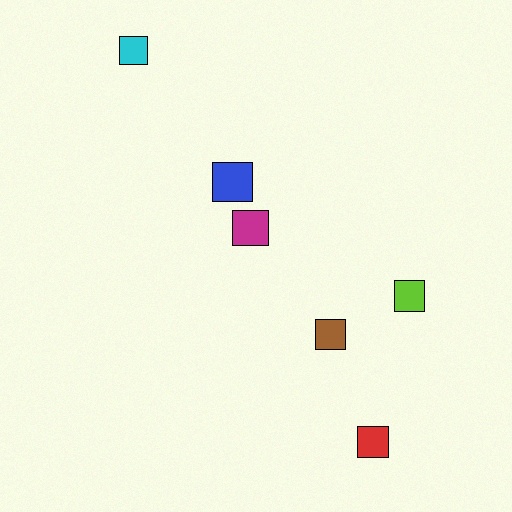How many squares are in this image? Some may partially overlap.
There are 6 squares.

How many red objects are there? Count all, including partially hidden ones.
There is 1 red object.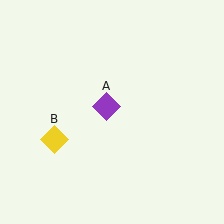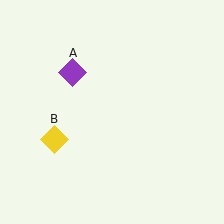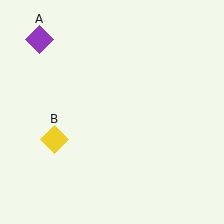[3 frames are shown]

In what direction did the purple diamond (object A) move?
The purple diamond (object A) moved up and to the left.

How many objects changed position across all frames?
1 object changed position: purple diamond (object A).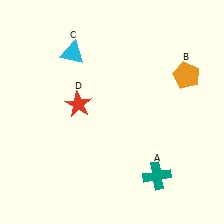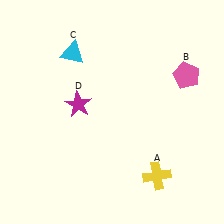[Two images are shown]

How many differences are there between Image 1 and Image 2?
There are 3 differences between the two images.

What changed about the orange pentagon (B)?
In Image 1, B is orange. In Image 2, it changed to pink.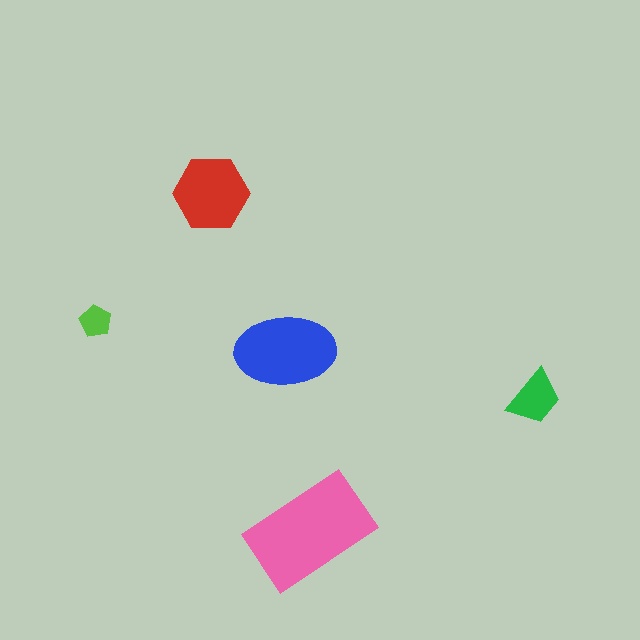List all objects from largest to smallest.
The pink rectangle, the blue ellipse, the red hexagon, the green trapezoid, the lime pentagon.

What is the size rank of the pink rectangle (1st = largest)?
1st.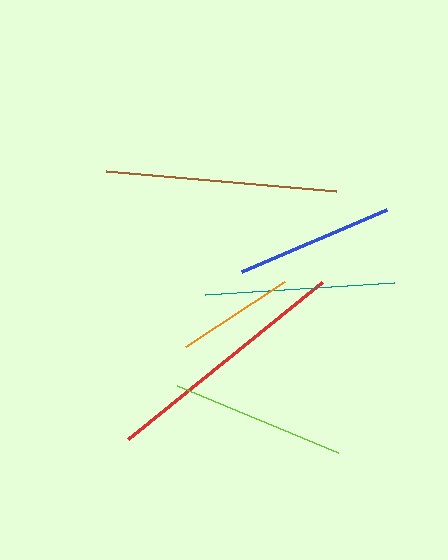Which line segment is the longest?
The red line is the longest at approximately 250 pixels.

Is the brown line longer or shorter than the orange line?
The brown line is longer than the orange line.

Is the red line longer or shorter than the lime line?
The red line is longer than the lime line.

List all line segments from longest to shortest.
From longest to shortest: red, brown, teal, lime, blue, orange.